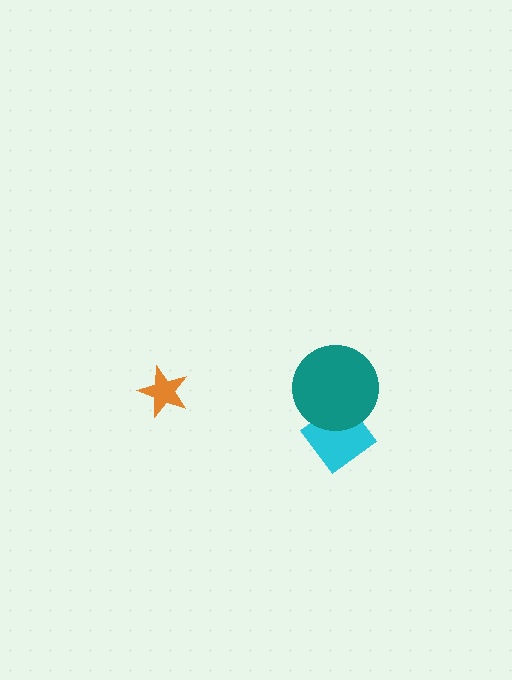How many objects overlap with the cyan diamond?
1 object overlaps with the cyan diamond.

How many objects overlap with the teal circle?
1 object overlaps with the teal circle.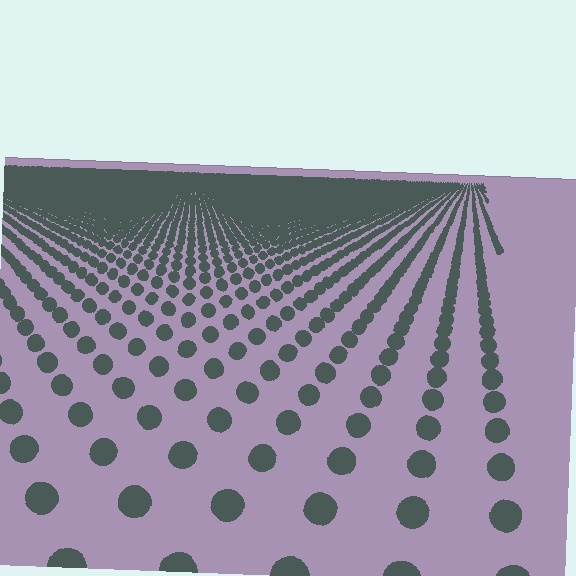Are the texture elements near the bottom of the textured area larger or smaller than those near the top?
Larger. Near the bottom, elements are closer to the viewer and appear at a bigger on-screen size.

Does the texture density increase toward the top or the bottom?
Density increases toward the top.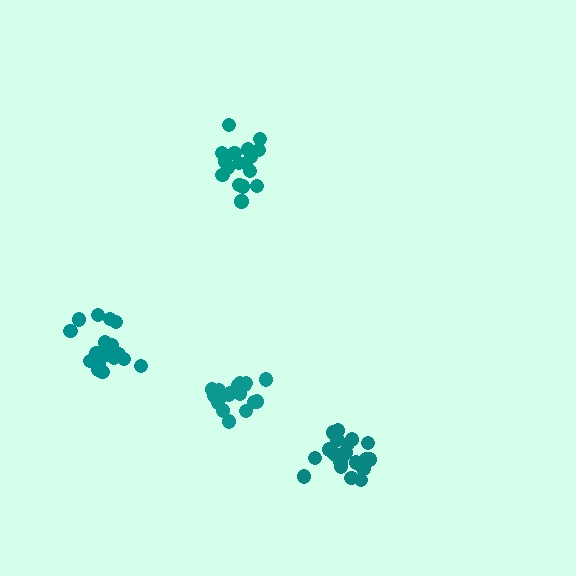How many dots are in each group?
Group 1: 21 dots, Group 2: 20 dots, Group 3: 21 dots, Group 4: 17 dots (79 total).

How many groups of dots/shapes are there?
There are 4 groups.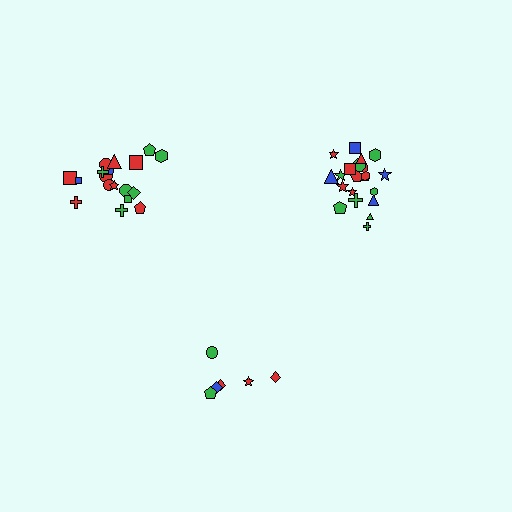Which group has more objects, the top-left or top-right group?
The top-right group.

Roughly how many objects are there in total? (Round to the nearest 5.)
Roughly 45 objects in total.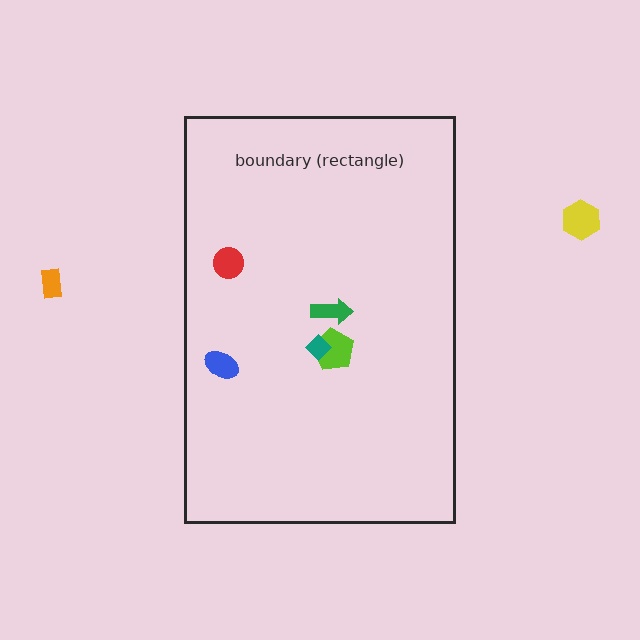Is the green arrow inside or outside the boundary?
Inside.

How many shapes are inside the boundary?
5 inside, 2 outside.